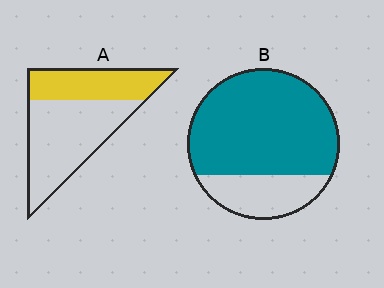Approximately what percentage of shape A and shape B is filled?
A is approximately 40% and B is approximately 75%.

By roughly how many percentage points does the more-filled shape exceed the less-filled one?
By roughly 40 percentage points (B over A).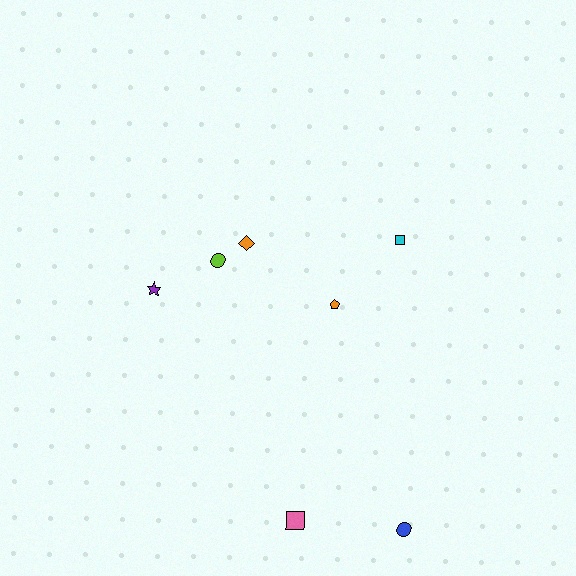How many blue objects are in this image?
There is 1 blue object.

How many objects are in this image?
There are 7 objects.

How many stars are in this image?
There is 1 star.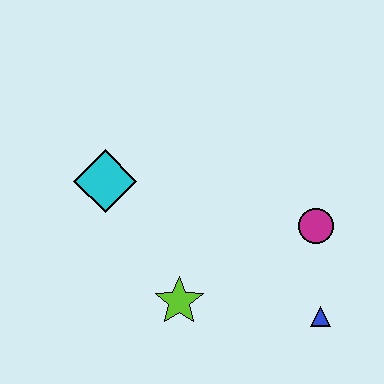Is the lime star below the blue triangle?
No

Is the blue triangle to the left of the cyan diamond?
No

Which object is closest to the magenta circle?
The blue triangle is closest to the magenta circle.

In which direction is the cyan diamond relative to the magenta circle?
The cyan diamond is to the left of the magenta circle.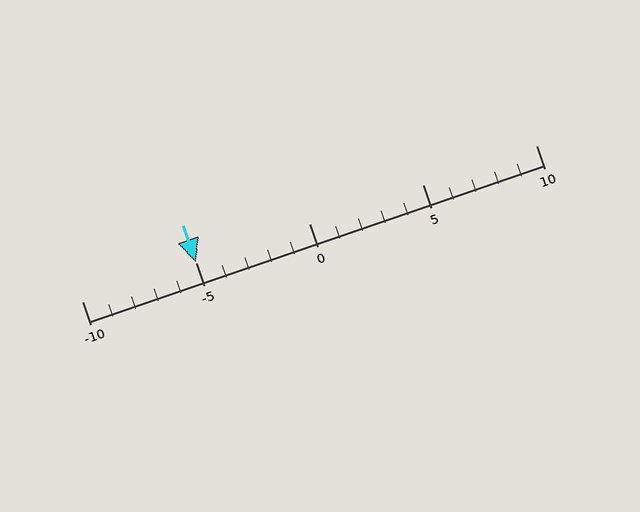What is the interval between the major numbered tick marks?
The major tick marks are spaced 5 units apart.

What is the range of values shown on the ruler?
The ruler shows values from -10 to 10.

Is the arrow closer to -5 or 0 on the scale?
The arrow is closer to -5.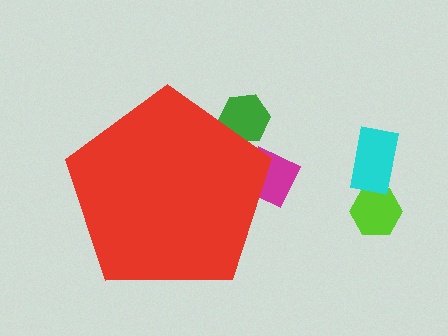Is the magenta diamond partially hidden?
Yes, the magenta diamond is partially hidden behind the red pentagon.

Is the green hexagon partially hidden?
Yes, the green hexagon is partially hidden behind the red pentagon.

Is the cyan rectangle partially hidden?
No, the cyan rectangle is fully visible.